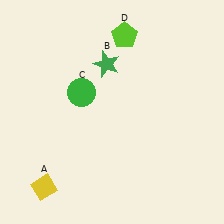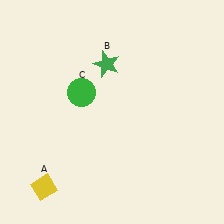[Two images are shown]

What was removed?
The lime pentagon (D) was removed in Image 2.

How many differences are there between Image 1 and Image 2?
There is 1 difference between the two images.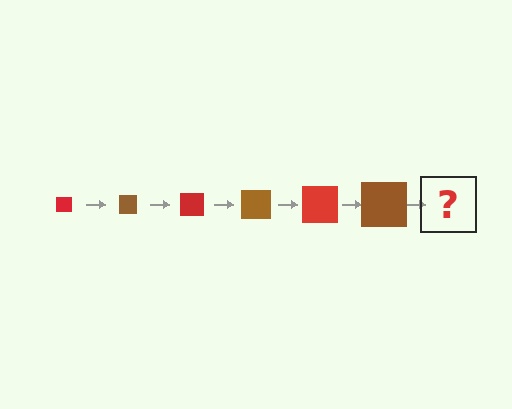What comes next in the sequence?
The next element should be a red square, larger than the previous one.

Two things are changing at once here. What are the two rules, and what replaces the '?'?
The two rules are that the square grows larger each step and the color cycles through red and brown. The '?' should be a red square, larger than the previous one.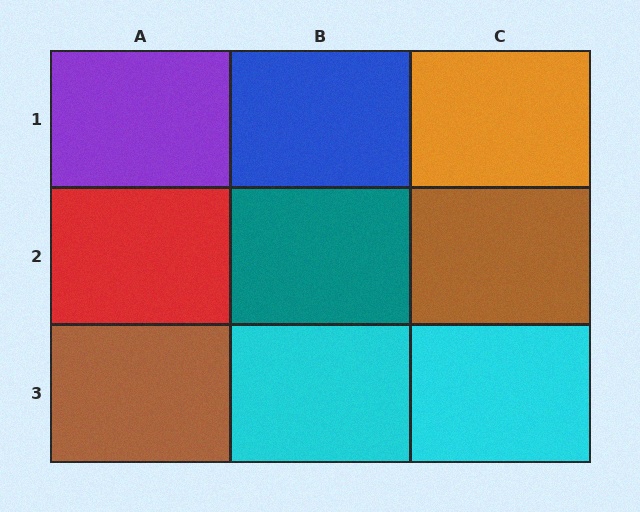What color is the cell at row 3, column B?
Cyan.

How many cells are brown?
2 cells are brown.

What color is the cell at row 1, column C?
Orange.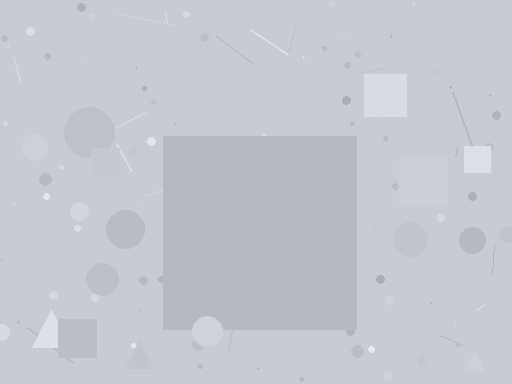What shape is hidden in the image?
A square is hidden in the image.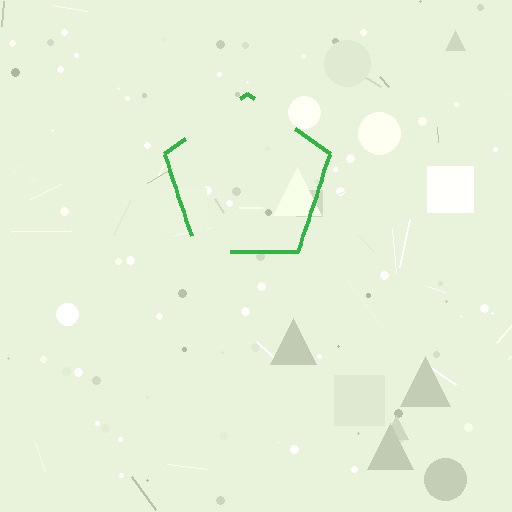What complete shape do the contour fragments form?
The contour fragments form a pentagon.